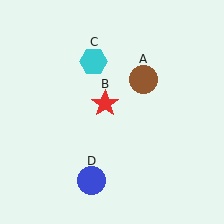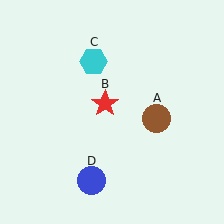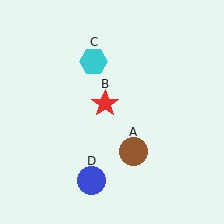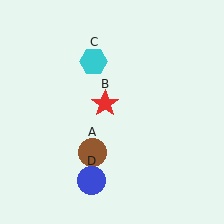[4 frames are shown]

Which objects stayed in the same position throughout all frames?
Red star (object B) and cyan hexagon (object C) and blue circle (object D) remained stationary.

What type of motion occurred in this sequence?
The brown circle (object A) rotated clockwise around the center of the scene.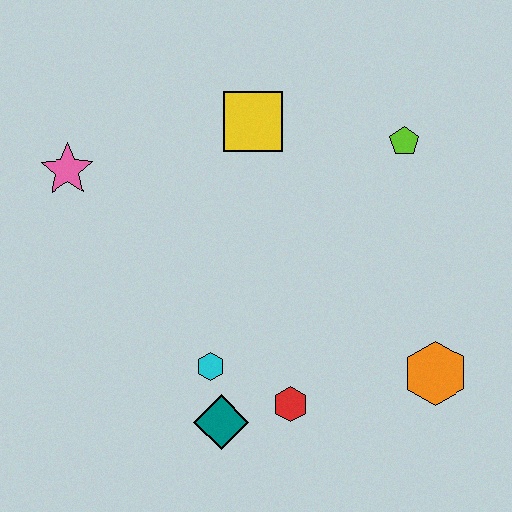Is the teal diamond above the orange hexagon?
No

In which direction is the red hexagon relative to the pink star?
The red hexagon is below the pink star.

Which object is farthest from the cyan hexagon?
The lime pentagon is farthest from the cyan hexagon.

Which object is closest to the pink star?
The yellow square is closest to the pink star.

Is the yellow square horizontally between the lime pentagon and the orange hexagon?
No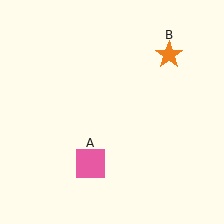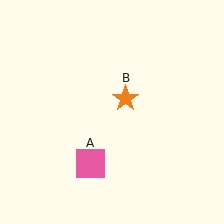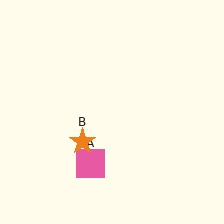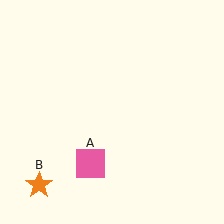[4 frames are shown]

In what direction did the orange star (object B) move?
The orange star (object B) moved down and to the left.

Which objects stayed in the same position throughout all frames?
Pink square (object A) remained stationary.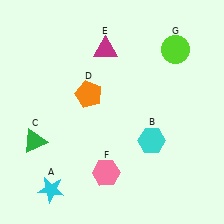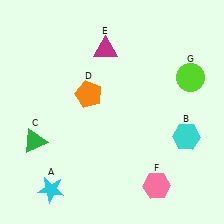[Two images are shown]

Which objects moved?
The objects that moved are: the cyan hexagon (B), the pink hexagon (F), the lime circle (G).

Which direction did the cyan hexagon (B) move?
The cyan hexagon (B) moved right.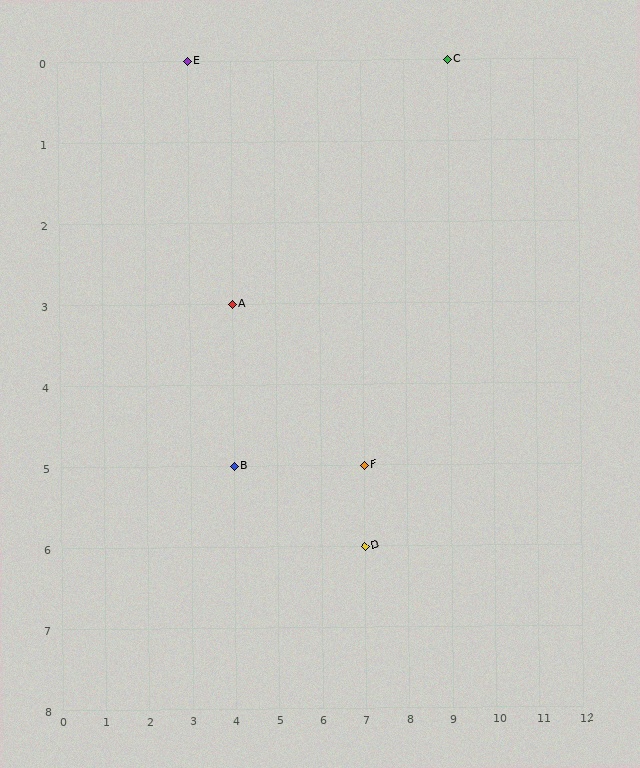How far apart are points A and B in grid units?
Points A and B are 2 rows apart.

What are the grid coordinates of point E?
Point E is at grid coordinates (3, 0).